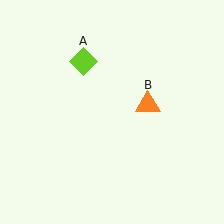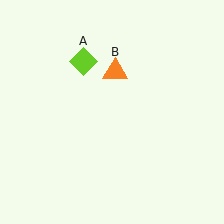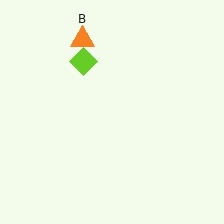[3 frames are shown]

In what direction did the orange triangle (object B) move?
The orange triangle (object B) moved up and to the left.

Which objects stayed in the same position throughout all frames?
Lime diamond (object A) remained stationary.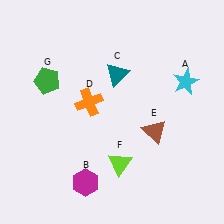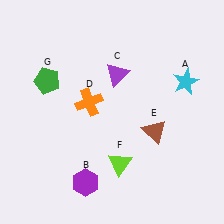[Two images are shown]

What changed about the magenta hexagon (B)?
In Image 1, B is magenta. In Image 2, it changed to purple.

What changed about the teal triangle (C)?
In Image 1, C is teal. In Image 2, it changed to purple.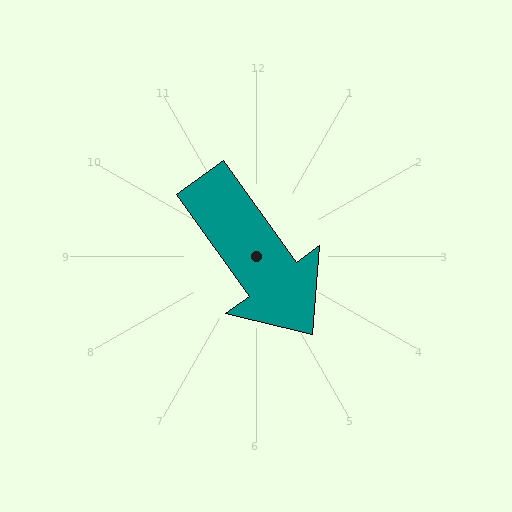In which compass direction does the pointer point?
Southeast.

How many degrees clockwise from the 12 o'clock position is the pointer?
Approximately 144 degrees.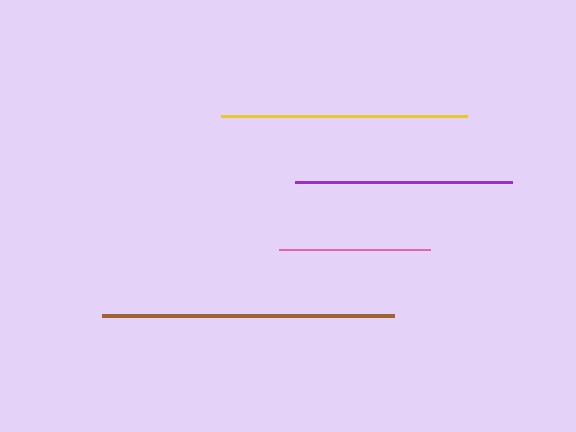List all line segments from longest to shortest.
From longest to shortest: brown, yellow, purple, pink.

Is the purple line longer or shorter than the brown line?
The brown line is longer than the purple line.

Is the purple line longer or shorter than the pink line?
The purple line is longer than the pink line.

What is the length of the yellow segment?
The yellow segment is approximately 246 pixels long.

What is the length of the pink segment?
The pink segment is approximately 151 pixels long.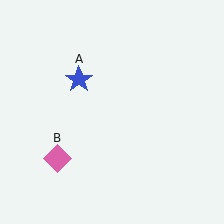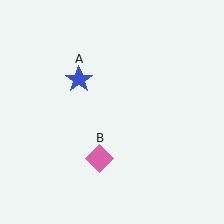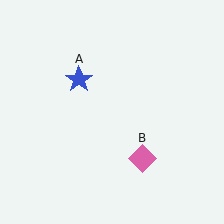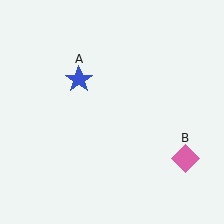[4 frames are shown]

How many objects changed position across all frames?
1 object changed position: pink diamond (object B).